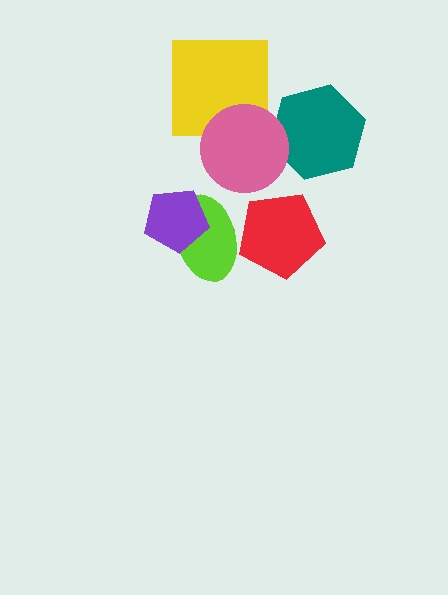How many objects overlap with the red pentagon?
1 object overlaps with the red pentagon.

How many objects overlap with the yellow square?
1 object overlaps with the yellow square.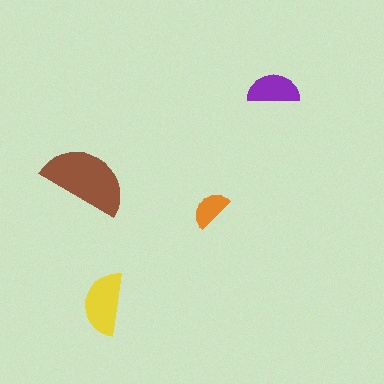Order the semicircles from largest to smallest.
the brown one, the yellow one, the purple one, the orange one.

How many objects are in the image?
There are 4 objects in the image.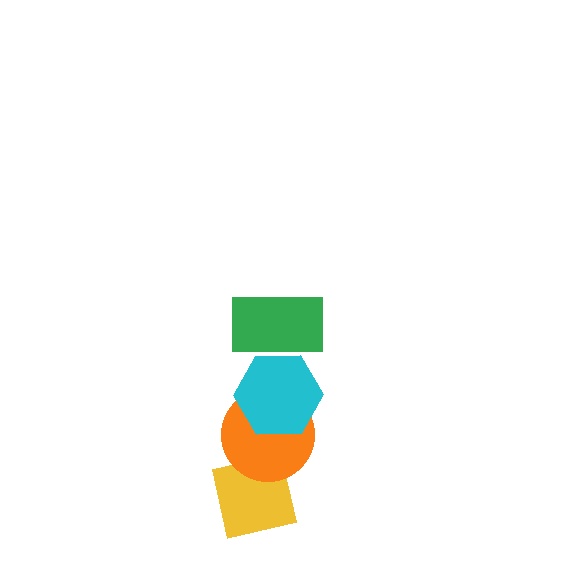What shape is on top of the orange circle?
The cyan hexagon is on top of the orange circle.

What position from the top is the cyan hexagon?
The cyan hexagon is 2nd from the top.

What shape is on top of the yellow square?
The orange circle is on top of the yellow square.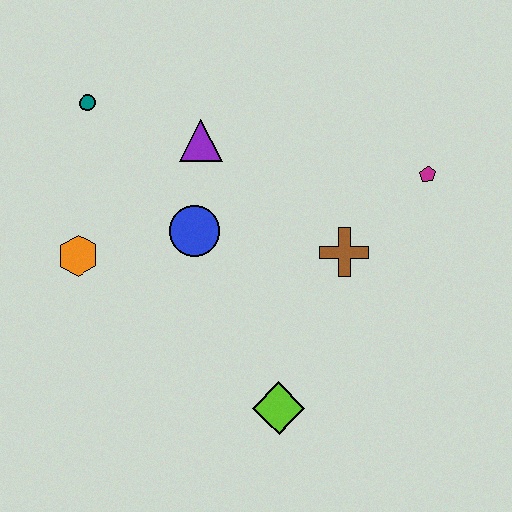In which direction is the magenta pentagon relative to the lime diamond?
The magenta pentagon is above the lime diamond.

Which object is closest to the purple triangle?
The blue circle is closest to the purple triangle.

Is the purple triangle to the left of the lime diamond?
Yes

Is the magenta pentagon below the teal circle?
Yes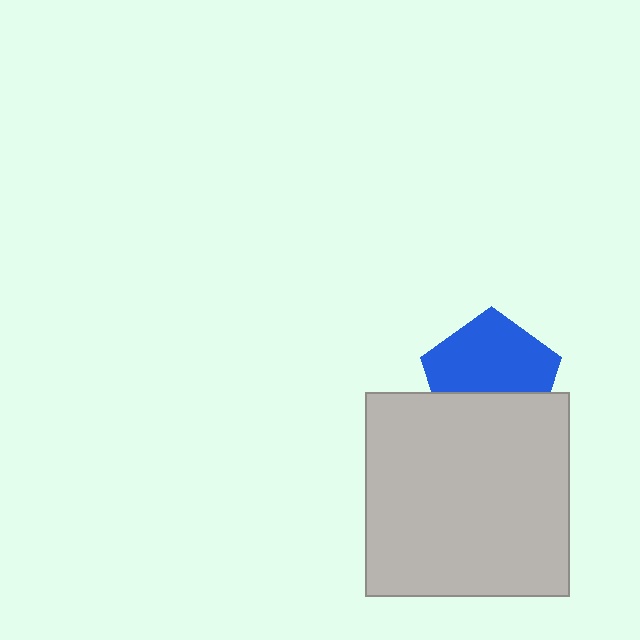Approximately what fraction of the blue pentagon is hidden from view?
Roughly 39% of the blue pentagon is hidden behind the light gray square.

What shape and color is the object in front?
The object in front is a light gray square.